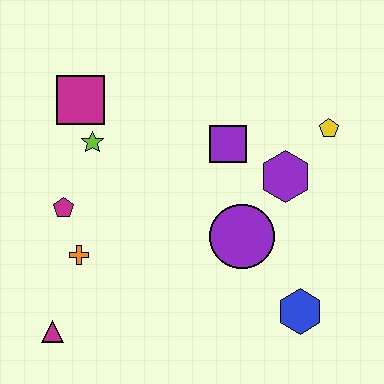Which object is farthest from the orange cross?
The yellow pentagon is farthest from the orange cross.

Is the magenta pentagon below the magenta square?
Yes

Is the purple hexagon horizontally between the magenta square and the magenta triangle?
No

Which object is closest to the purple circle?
The purple hexagon is closest to the purple circle.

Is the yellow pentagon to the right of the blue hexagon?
Yes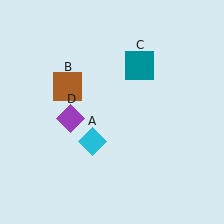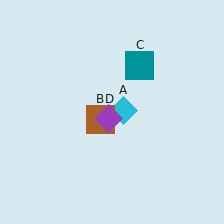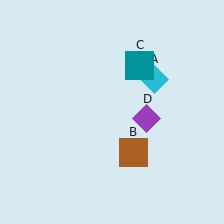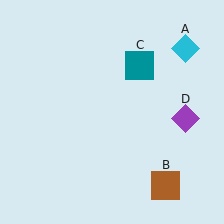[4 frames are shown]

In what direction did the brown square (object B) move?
The brown square (object B) moved down and to the right.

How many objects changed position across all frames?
3 objects changed position: cyan diamond (object A), brown square (object B), purple diamond (object D).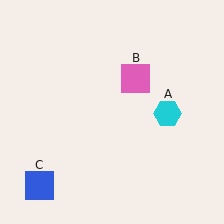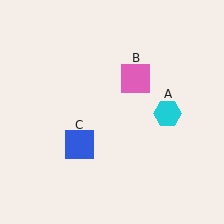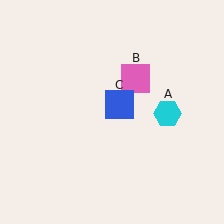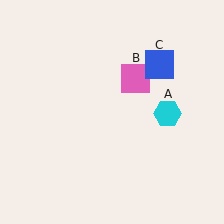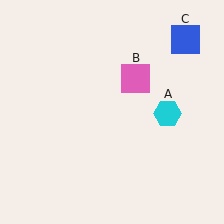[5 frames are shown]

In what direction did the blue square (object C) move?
The blue square (object C) moved up and to the right.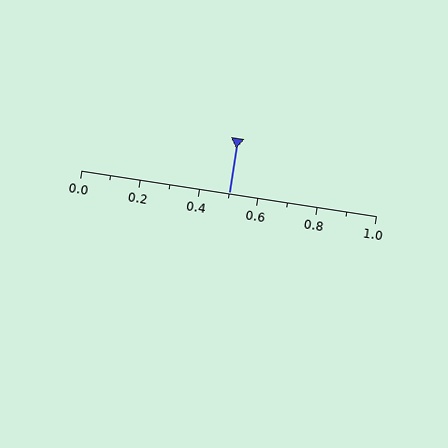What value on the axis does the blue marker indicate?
The marker indicates approximately 0.5.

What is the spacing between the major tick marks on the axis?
The major ticks are spaced 0.2 apart.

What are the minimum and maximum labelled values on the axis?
The axis runs from 0.0 to 1.0.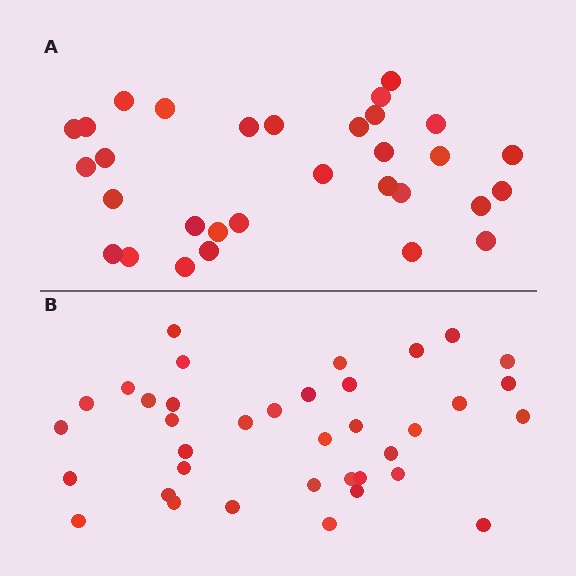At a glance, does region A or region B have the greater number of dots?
Region B (the bottom region) has more dots.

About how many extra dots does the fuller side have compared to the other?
Region B has about 6 more dots than region A.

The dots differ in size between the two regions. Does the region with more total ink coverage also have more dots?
No. Region A has more total ink coverage because its dots are larger, but region B actually contains more individual dots. Total area can be misleading — the number of items is what matters here.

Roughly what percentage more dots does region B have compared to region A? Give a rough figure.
About 20% more.